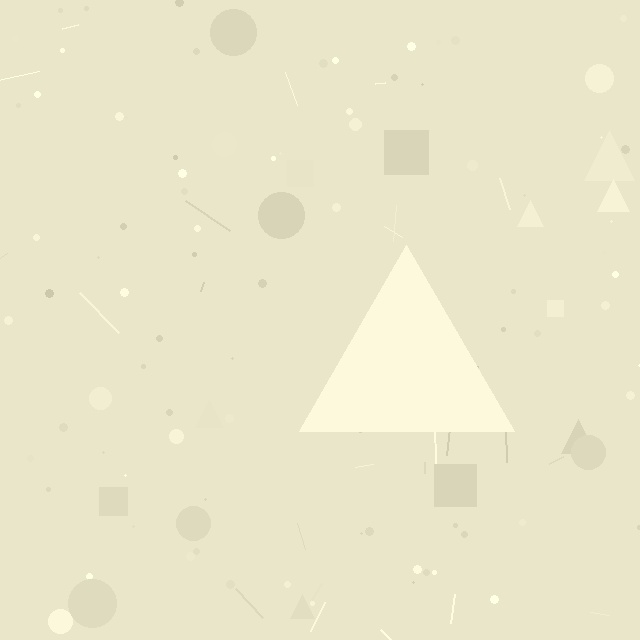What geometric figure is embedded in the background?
A triangle is embedded in the background.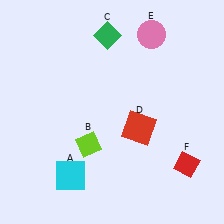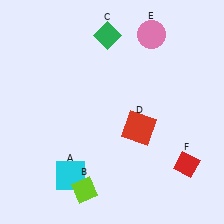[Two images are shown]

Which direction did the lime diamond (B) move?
The lime diamond (B) moved down.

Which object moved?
The lime diamond (B) moved down.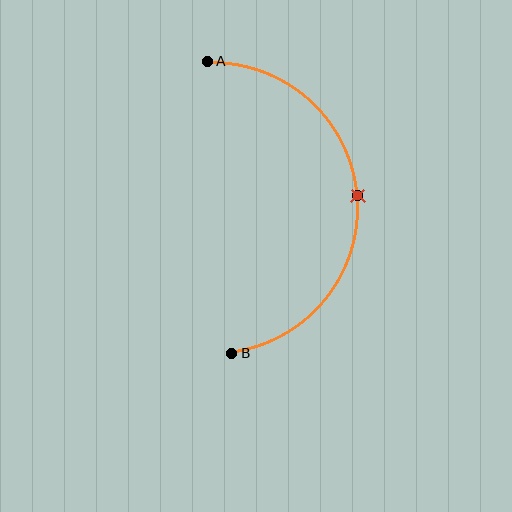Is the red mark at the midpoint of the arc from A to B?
Yes. The red mark lies on the arc at equal arc-length from both A and B — it is the arc midpoint.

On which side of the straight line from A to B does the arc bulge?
The arc bulges to the right of the straight line connecting A and B.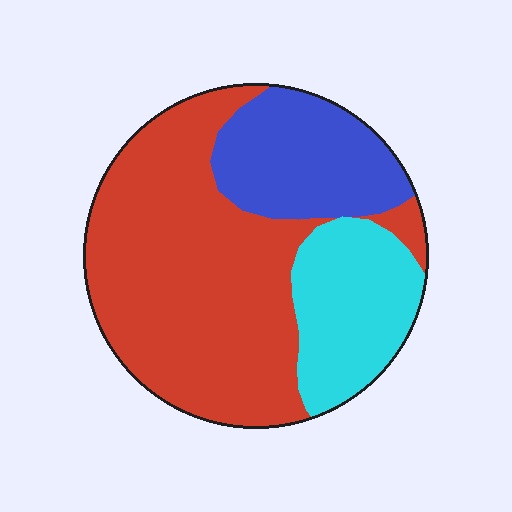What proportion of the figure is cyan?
Cyan covers around 20% of the figure.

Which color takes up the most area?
Red, at roughly 60%.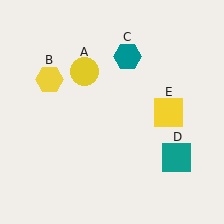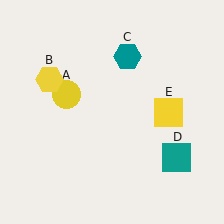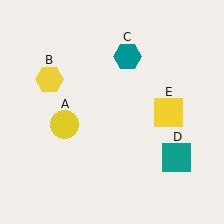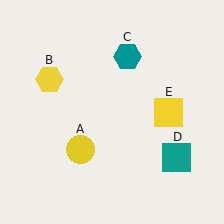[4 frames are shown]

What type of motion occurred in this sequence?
The yellow circle (object A) rotated counterclockwise around the center of the scene.